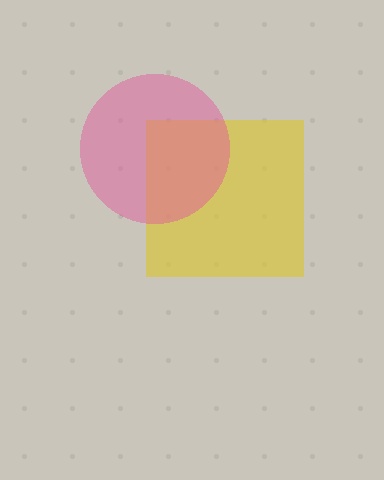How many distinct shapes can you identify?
There are 2 distinct shapes: a yellow square, a pink circle.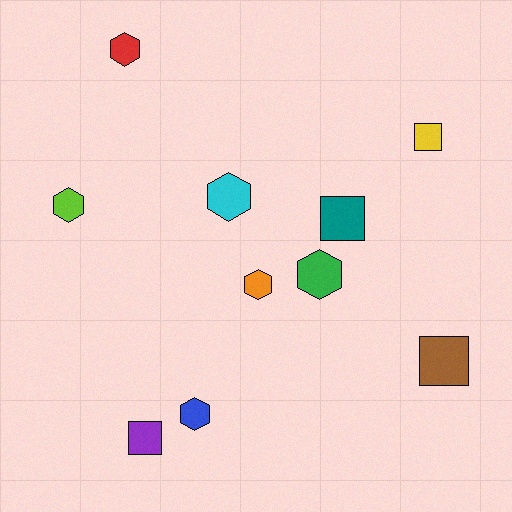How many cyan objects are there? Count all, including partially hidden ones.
There is 1 cyan object.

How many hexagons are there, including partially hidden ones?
There are 6 hexagons.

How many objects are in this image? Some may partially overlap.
There are 10 objects.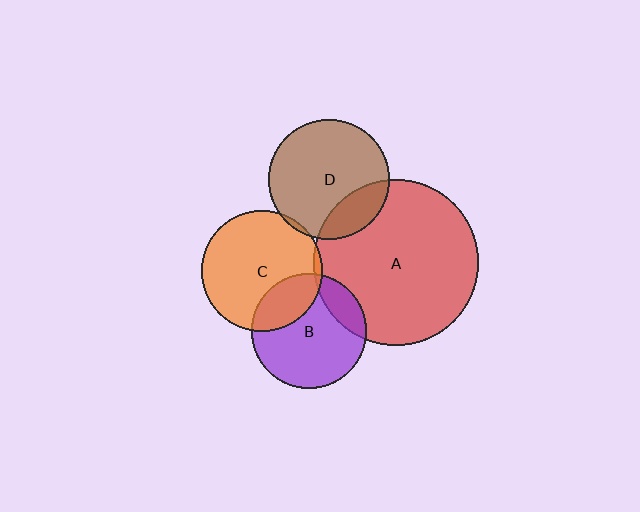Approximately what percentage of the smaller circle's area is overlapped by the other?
Approximately 5%.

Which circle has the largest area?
Circle A (red).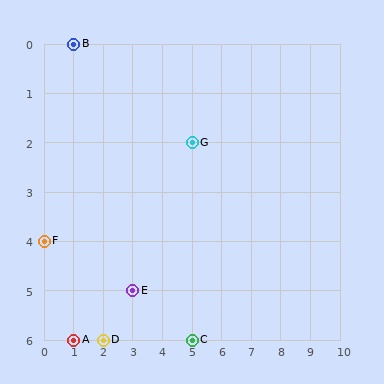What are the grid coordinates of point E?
Point E is at grid coordinates (3, 5).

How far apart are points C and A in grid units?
Points C and A are 4 columns apart.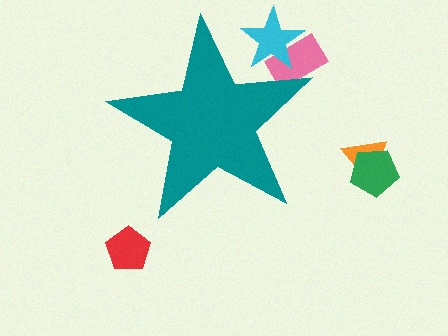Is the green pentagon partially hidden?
No, the green pentagon is fully visible.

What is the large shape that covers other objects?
A teal star.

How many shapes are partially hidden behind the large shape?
2 shapes are partially hidden.